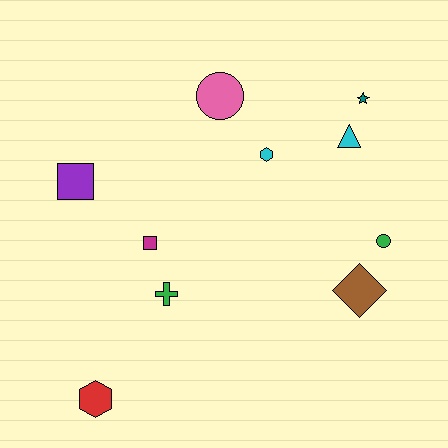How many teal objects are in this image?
There is 1 teal object.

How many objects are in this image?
There are 10 objects.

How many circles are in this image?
There are 2 circles.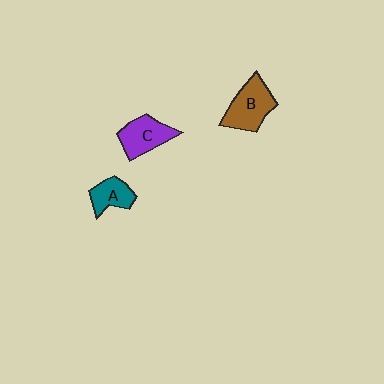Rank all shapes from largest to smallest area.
From largest to smallest: B (brown), C (purple), A (teal).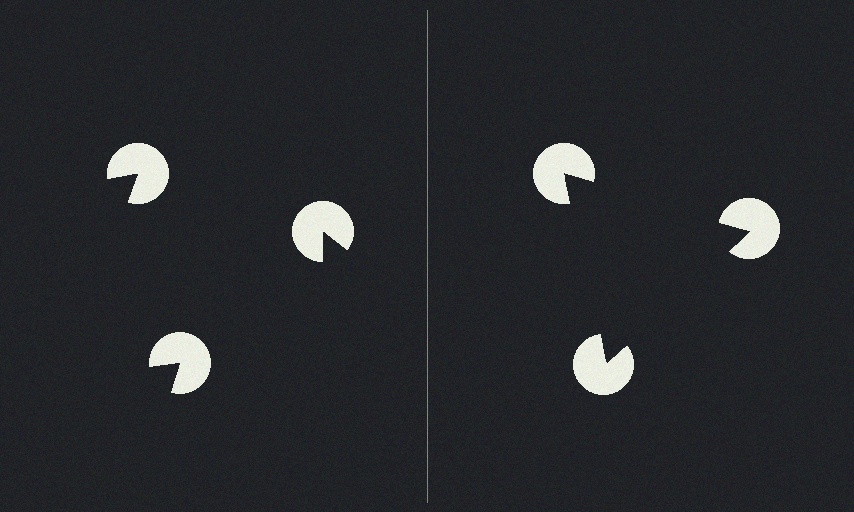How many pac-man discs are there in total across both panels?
6 — 3 on each side.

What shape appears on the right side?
An illusory triangle.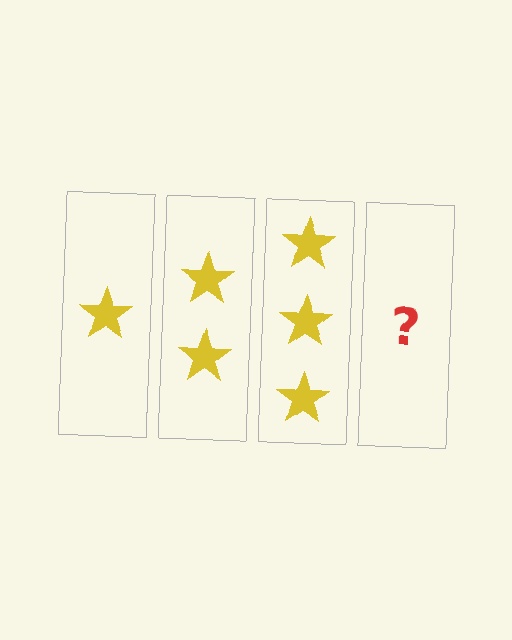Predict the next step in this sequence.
The next step is 4 stars.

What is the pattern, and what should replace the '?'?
The pattern is that each step adds one more star. The '?' should be 4 stars.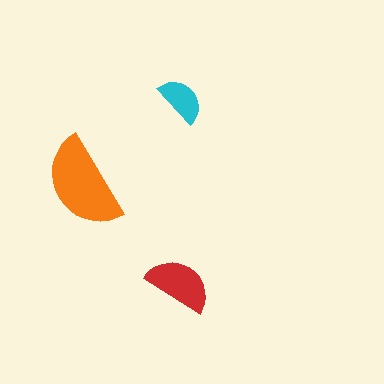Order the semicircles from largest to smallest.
the orange one, the red one, the cyan one.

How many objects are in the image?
There are 3 objects in the image.